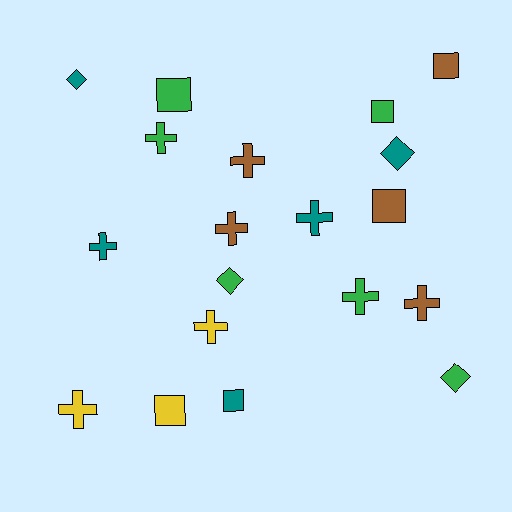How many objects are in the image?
There are 19 objects.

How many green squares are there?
There are 2 green squares.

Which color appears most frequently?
Green, with 6 objects.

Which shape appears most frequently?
Cross, with 9 objects.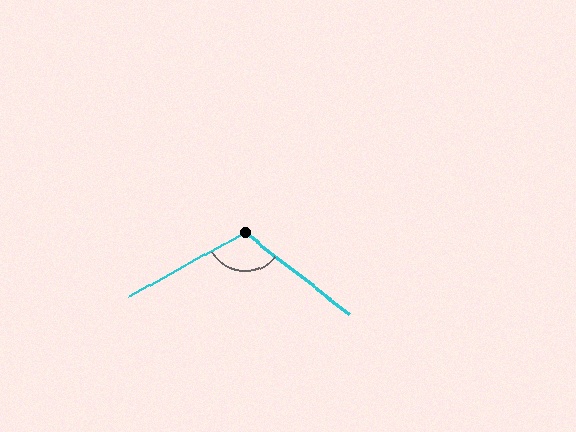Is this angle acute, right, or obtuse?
It is obtuse.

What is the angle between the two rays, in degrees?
Approximately 113 degrees.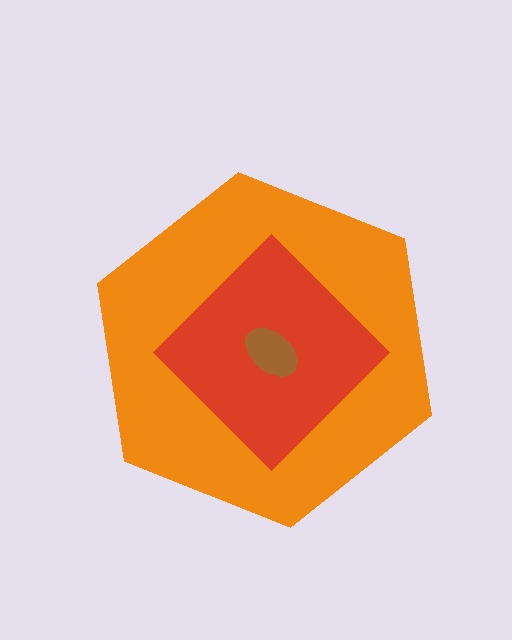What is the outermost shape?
The orange hexagon.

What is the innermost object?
The brown ellipse.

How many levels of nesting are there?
3.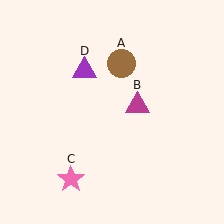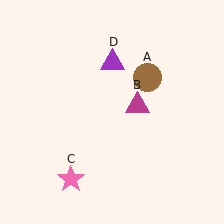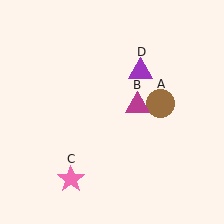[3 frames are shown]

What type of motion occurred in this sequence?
The brown circle (object A), purple triangle (object D) rotated clockwise around the center of the scene.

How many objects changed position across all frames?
2 objects changed position: brown circle (object A), purple triangle (object D).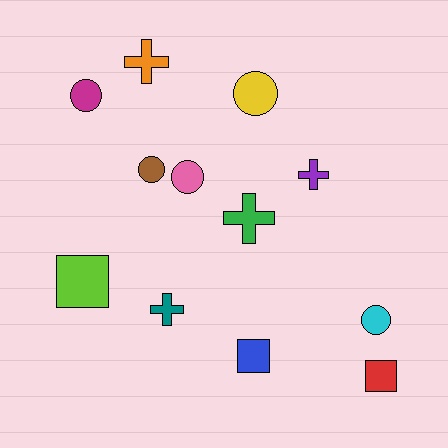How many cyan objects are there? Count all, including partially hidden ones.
There is 1 cyan object.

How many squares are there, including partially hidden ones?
There are 3 squares.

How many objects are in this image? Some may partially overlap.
There are 12 objects.